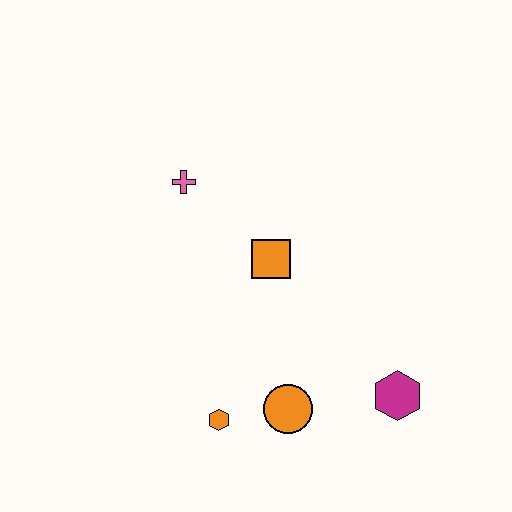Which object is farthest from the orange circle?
The pink cross is farthest from the orange circle.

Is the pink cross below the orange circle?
No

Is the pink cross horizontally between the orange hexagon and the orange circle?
No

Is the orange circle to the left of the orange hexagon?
No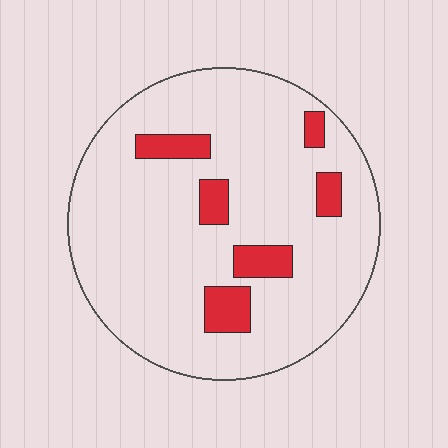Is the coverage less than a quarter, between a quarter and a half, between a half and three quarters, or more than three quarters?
Less than a quarter.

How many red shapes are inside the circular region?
6.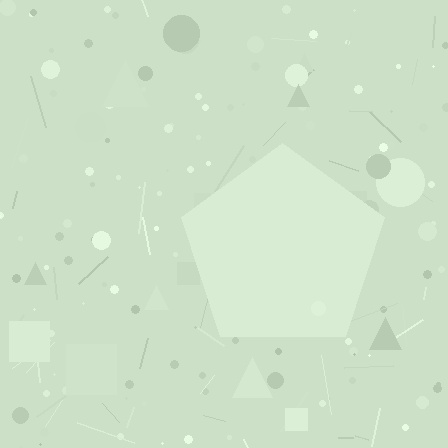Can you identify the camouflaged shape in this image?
The camouflaged shape is a pentagon.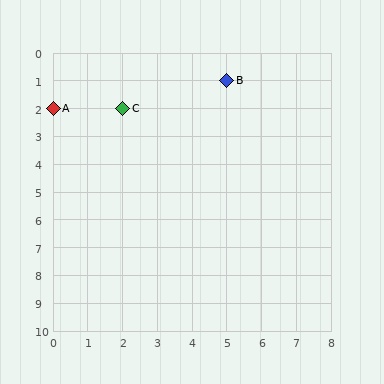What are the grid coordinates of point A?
Point A is at grid coordinates (0, 2).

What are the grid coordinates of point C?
Point C is at grid coordinates (2, 2).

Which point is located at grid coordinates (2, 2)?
Point C is at (2, 2).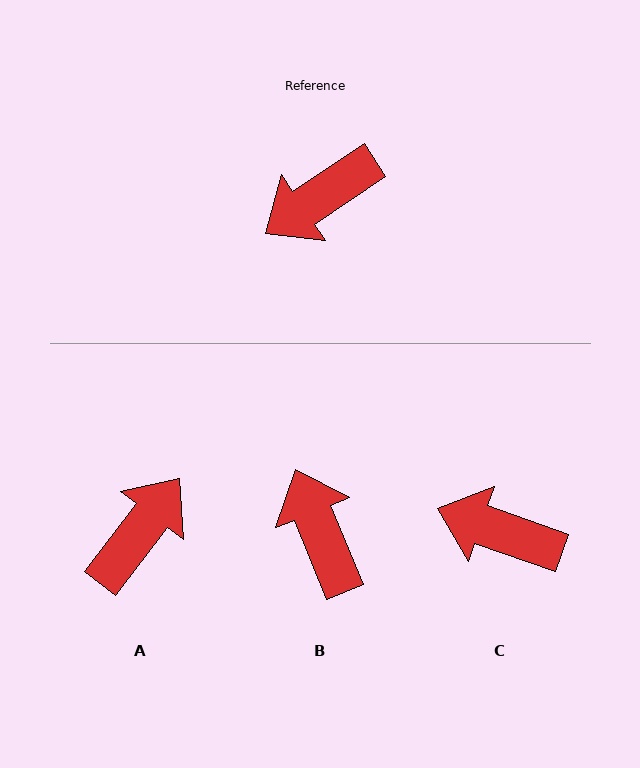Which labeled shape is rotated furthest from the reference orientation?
A, about 161 degrees away.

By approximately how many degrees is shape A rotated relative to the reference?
Approximately 161 degrees clockwise.